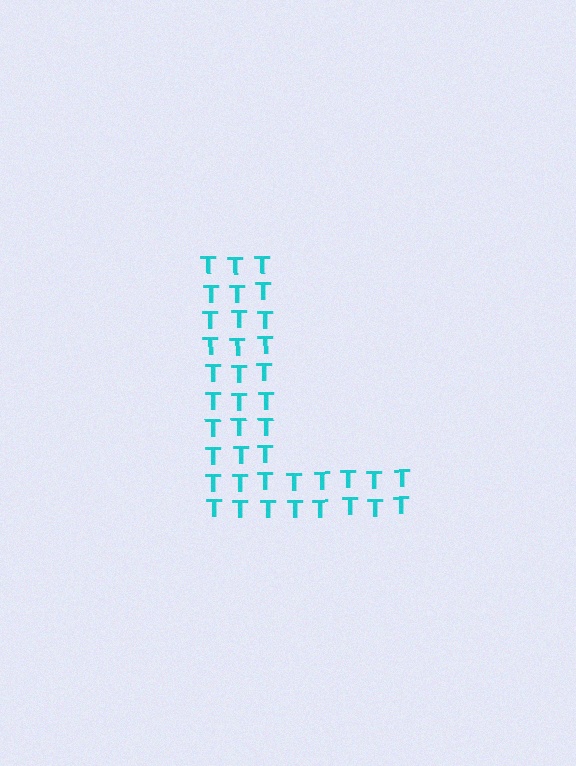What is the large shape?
The large shape is the letter L.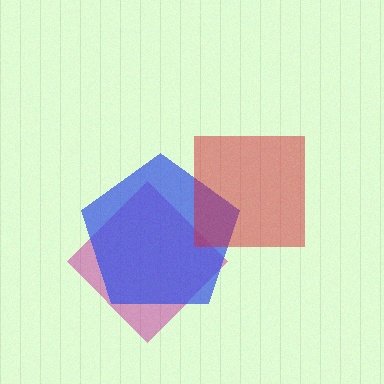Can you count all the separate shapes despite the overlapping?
Yes, there are 3 separate shapes.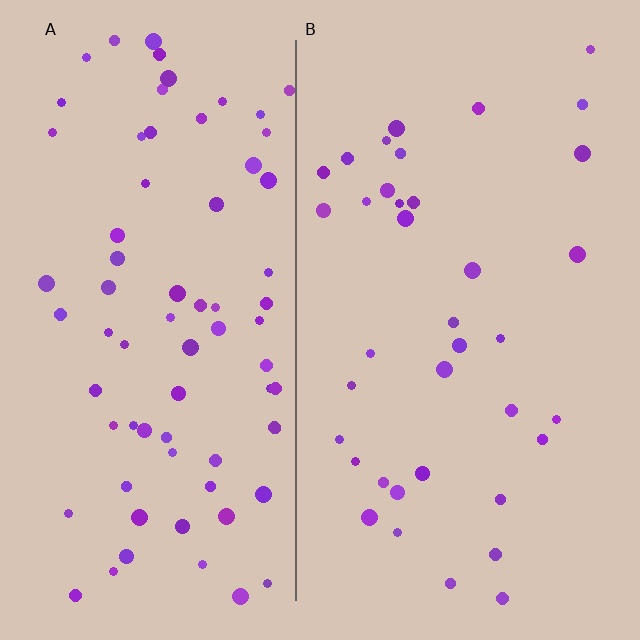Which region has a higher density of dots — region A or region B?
A (the left).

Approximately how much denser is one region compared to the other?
Approximately 2.0× — region A over region B.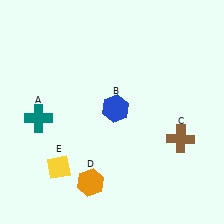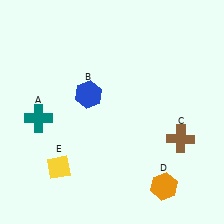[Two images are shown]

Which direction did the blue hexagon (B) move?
The blue hexagon (B) moved left.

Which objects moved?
The objects that moved are: the blue hexagon (B), the orange hexagon (D).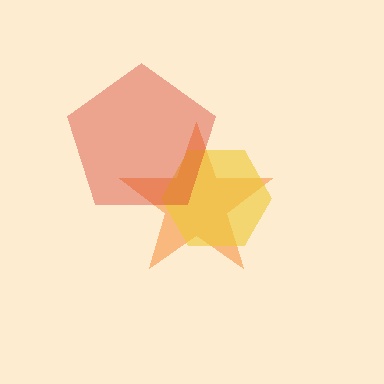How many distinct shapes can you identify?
There are 3 distinct shapes: an orange star, a yellow hexagon, a red pentagon.